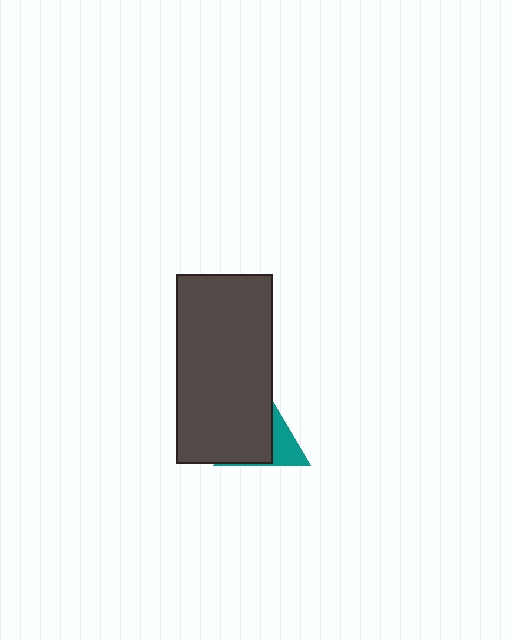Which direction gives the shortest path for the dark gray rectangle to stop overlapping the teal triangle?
Moving left gives the shortest separation.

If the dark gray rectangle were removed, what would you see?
You would see the complete teal triangle.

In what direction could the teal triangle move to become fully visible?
The teal triangle could move right. That would shift it out from behind the dark gray rectangle entirely.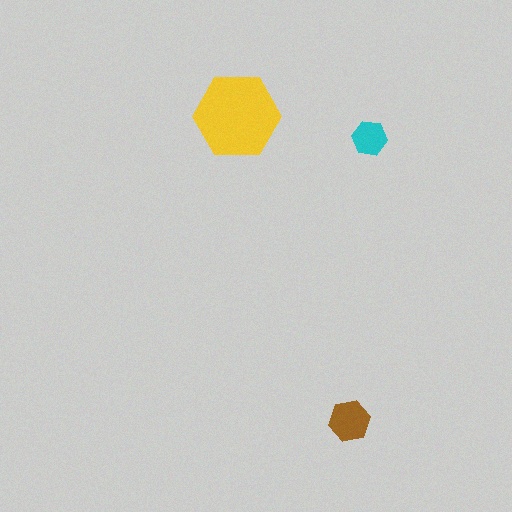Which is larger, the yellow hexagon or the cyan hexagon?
The yellow one.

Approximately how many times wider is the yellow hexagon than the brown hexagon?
About 2 times wider.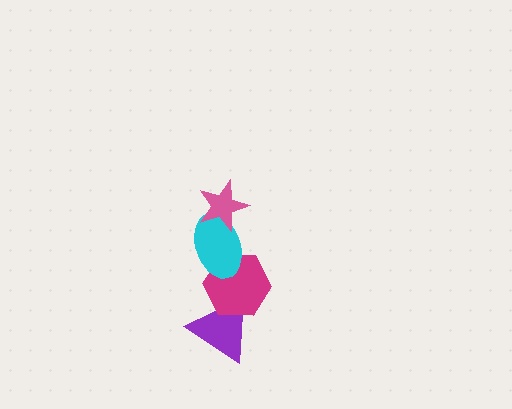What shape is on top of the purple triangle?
The magenta hexagon is on top of the purple triangle.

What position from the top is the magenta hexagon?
The magenta hexagon is 3rd from the top.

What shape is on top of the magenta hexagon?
The cyan ellipse is on top of the magenta hexagon.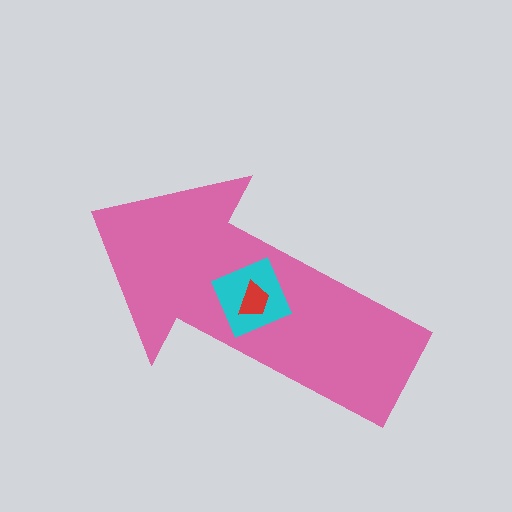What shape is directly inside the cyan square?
The red trapezoid.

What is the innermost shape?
The red trapezoid.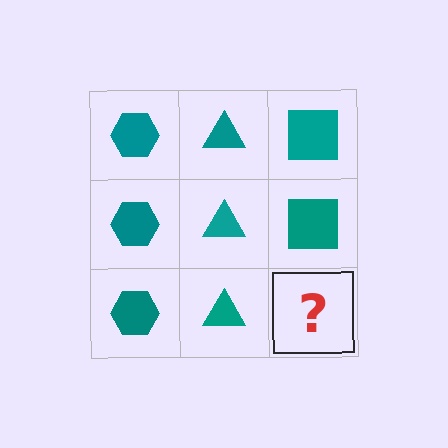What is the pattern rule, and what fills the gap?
The rule is that each column has a consistent shape. The gap should be filled with a teal square.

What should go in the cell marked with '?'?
The missing cell should contain a teal square.